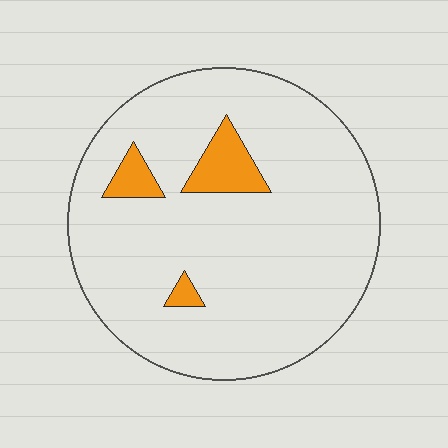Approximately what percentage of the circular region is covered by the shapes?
Approximately 10%.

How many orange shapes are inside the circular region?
3.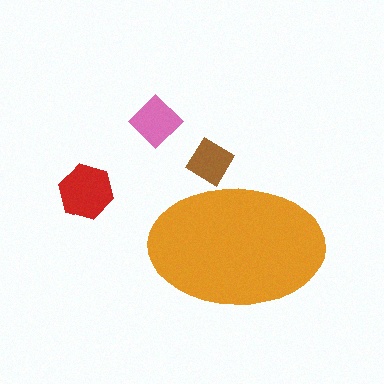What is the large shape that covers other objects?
An orange ellipse.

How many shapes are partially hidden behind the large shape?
1 shape is partially hidden.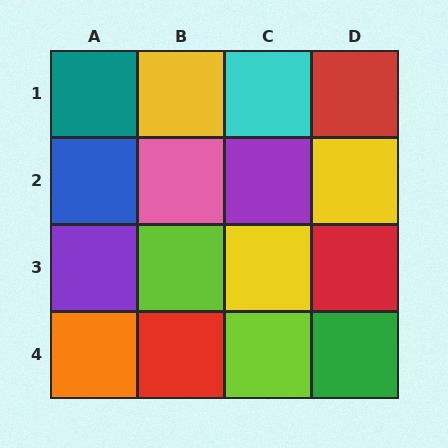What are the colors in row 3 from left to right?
Purple, lime, yellow, red.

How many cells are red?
3 cells are red.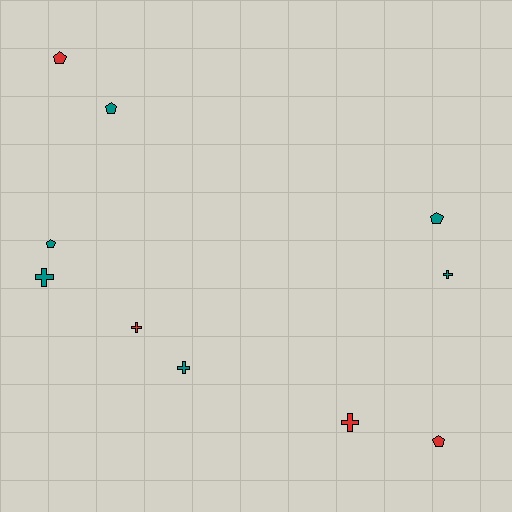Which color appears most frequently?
Teal, with 6 objects.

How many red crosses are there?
There are 2 red crosses.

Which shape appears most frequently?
Pentagon, with 5 objects.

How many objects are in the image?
There are 10 objects.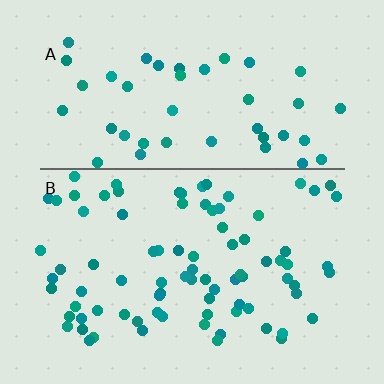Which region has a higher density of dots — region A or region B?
B (the bottom).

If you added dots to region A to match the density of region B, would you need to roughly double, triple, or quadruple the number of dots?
Approximately double.